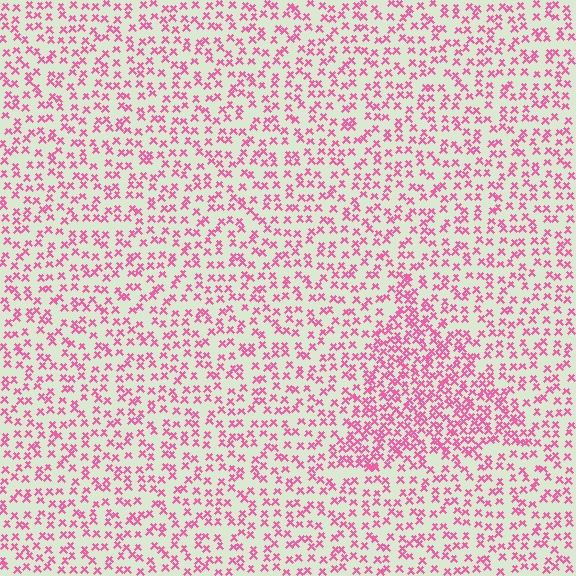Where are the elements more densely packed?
The elements are more densely packed inside the triangle boundary.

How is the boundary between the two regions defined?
The boundary is defined by a change in element density (approximately 1.9x ratio). All elements are the same color, size, and shape.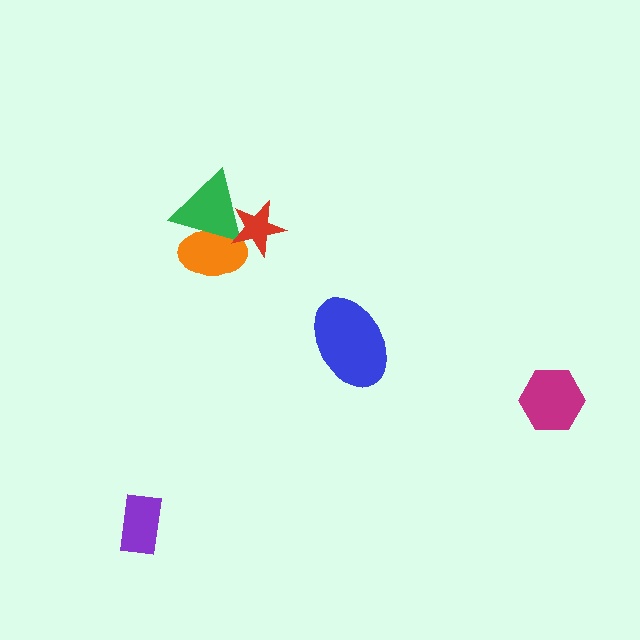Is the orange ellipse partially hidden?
Yes, it is partially covered by another shape.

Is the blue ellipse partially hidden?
No, no other shape covers it.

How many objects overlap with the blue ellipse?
0 objects overlap with the blue ellipse.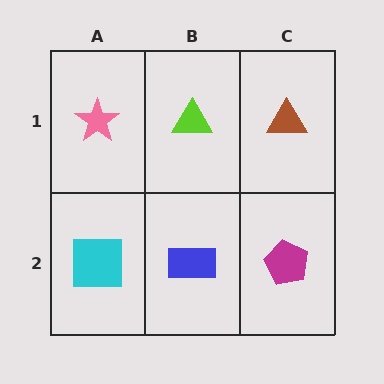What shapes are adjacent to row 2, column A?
A pink star (row 1, column A), a blue rectangle (row 2, column B).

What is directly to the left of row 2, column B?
A cyan square.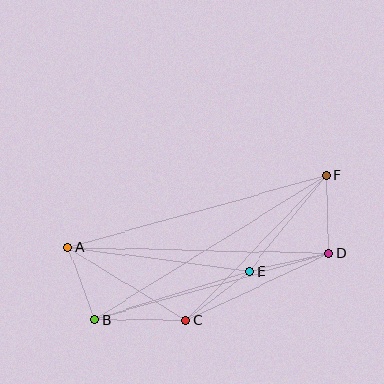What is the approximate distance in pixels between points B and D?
The distance between B and D is approximately 244 pixels.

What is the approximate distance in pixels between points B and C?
The distance between B and C is approximately 91 pixels.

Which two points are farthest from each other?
Points B and F are farthest from each other.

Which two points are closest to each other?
Points A and B are closest to each other.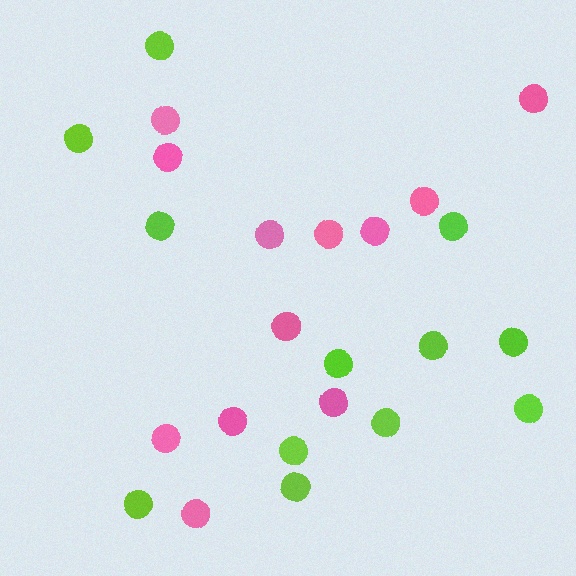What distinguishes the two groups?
There are 2 groups: one group of lime circles (12) and one group of pink circles (12).